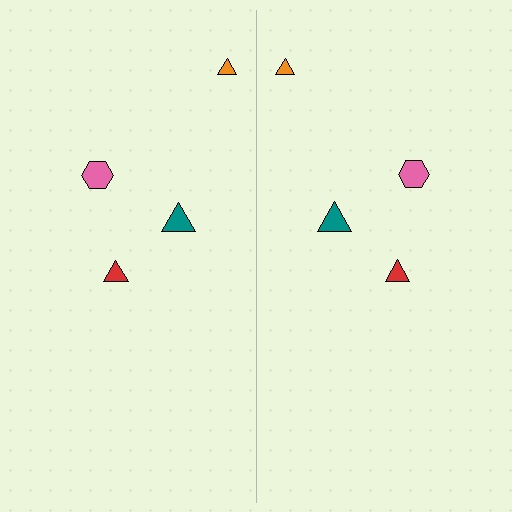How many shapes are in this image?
There are 8 shapes in this image.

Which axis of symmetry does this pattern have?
The pattern has a vertical axis of symmetry running through the center of the image.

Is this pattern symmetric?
Yes, this pattern has bilateral (reflection) symmetry.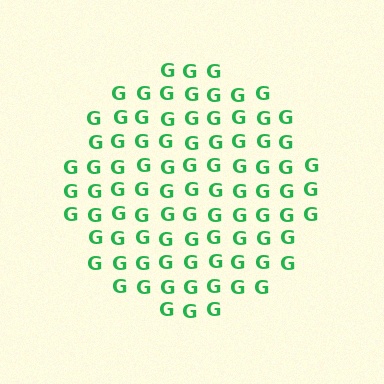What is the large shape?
The large shape is a circle.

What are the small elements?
The small elements are letter G's.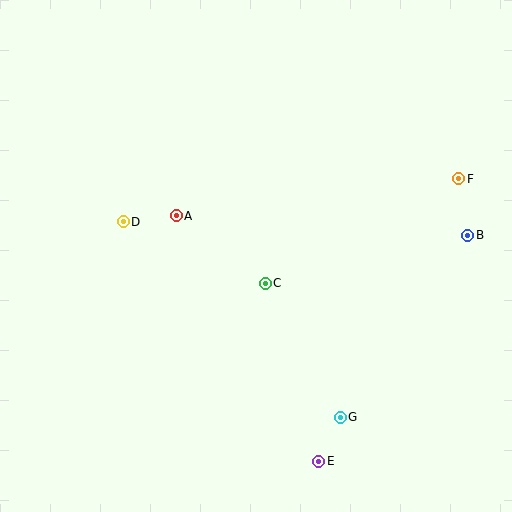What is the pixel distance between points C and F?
The distance between C and F is 220 pixels.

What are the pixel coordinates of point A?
Point A is at (176, 216).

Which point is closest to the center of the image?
Point C at (265, 283) is closest to the center.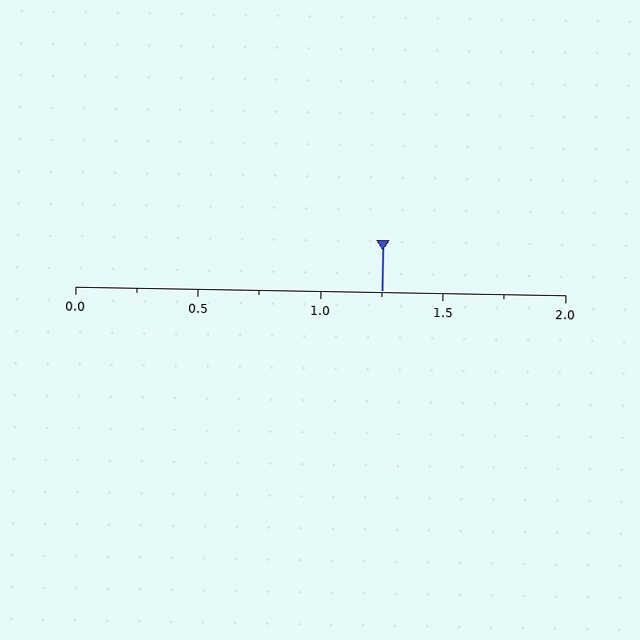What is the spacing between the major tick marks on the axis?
The major ticks are spaced 0.5 apart.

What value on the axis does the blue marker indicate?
The marker indicates approximately 1.25.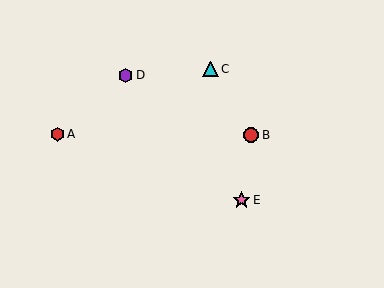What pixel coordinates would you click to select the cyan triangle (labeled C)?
Click at (211, 69) to select the cyan triangle C.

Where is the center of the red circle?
The center of the red circle is at (251, 135).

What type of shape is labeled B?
Shape B is a red circle.